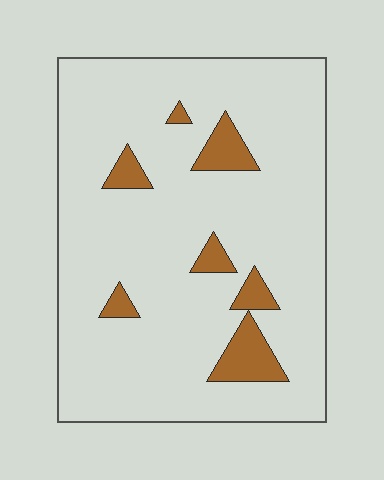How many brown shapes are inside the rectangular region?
7.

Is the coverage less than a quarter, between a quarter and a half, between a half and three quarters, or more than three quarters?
Less than a quarter.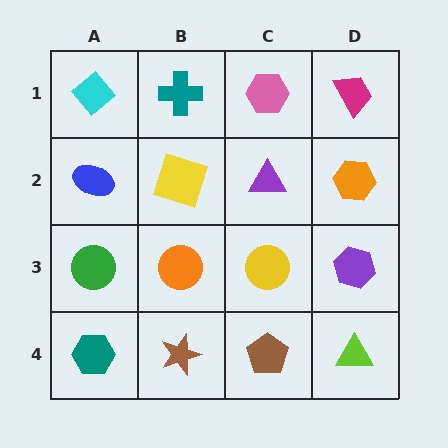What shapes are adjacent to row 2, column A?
A cyan diamond (row 1, column A), a green circle (row 3, column A), a yellow square (row 2, column B).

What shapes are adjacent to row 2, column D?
A magenta trapezoid (row 1, column D), a purple hexagon (row 3, column D), a purple triangle (row 2, column C).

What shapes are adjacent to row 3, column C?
A purple triangle (row 2, column C), a brown pentagon (row 4, column C), an orange circle (row 3, column B), a purple hexagon (row 3, column D).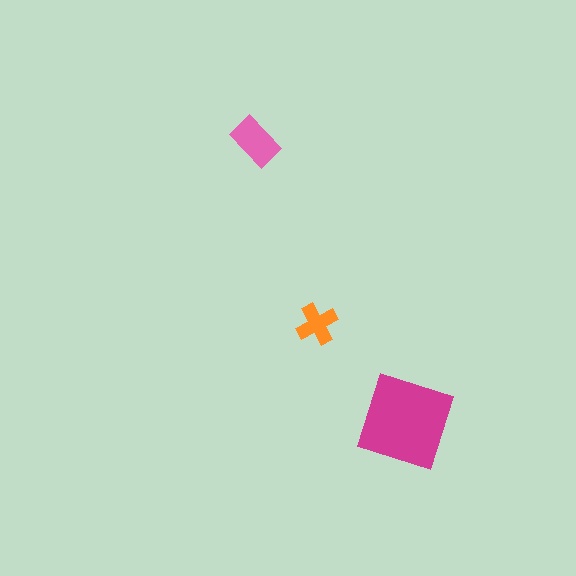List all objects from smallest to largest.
The orange cross, the pink rectangle, the magenta square.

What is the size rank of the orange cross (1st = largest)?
3rd.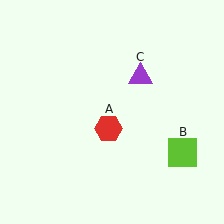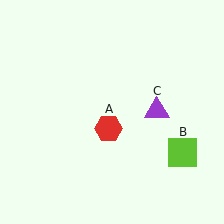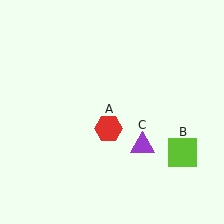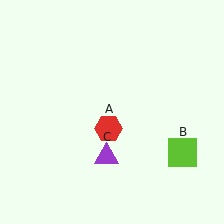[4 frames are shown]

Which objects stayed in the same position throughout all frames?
Red hexagon (object A) and lime square (object B) remained stationary.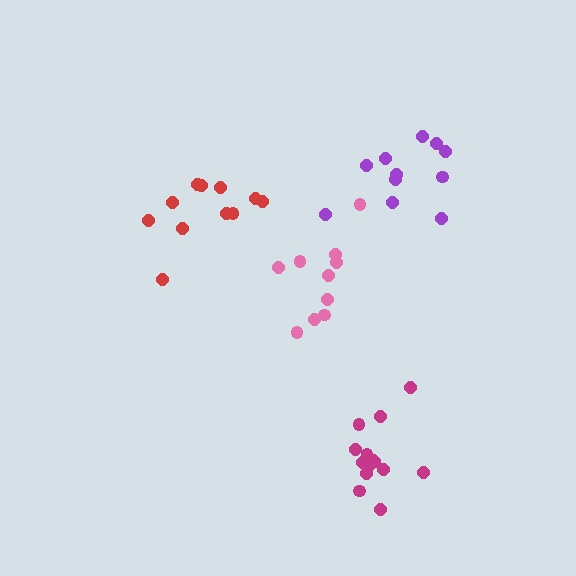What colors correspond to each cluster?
The clusters are colored: red, pink, magenta, purple.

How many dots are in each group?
Group 1: 11 dots, Group 2: 10 dots, Group 3: 14 dots, Group 4: 11 dots (46 total).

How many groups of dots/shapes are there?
There are 4 groups.